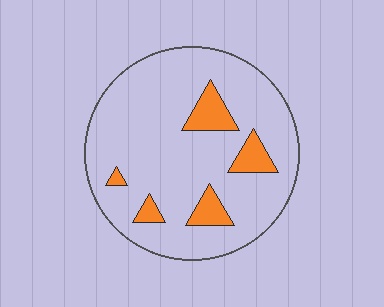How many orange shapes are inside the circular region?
5.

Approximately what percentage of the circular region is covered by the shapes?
Approximately 15%.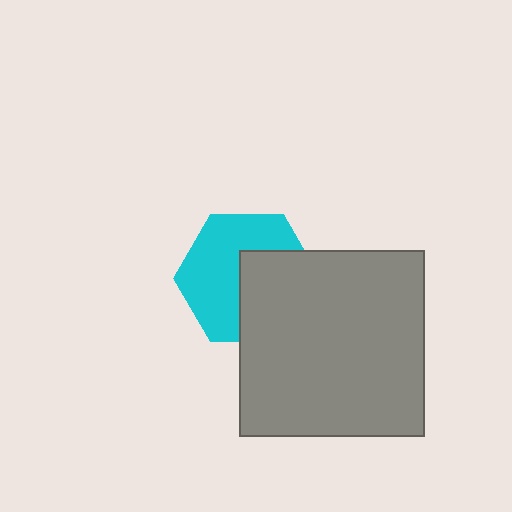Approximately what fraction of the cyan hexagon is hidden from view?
Roughly 43% of the cyan hexagon is hidden behind the gray square.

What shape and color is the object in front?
The object in front is a gray square.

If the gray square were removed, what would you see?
You would see the complete cyan hexagon.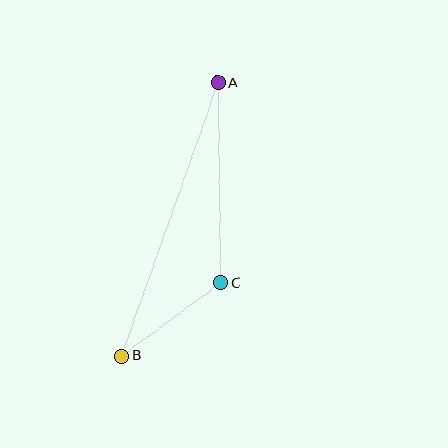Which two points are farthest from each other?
Points A and B are farthest from each other.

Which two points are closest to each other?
Points B and C are closest to each other.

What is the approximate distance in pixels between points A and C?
The distance between A and C is approximately 200 pixels.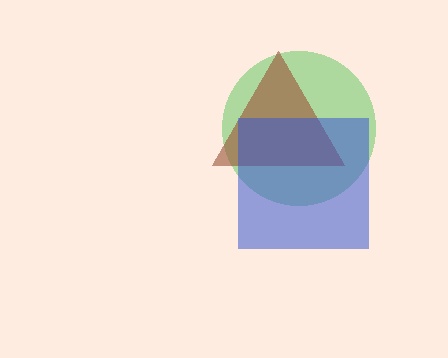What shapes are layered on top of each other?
The layered shapes are: a green circle, a brown triangle, a blue square.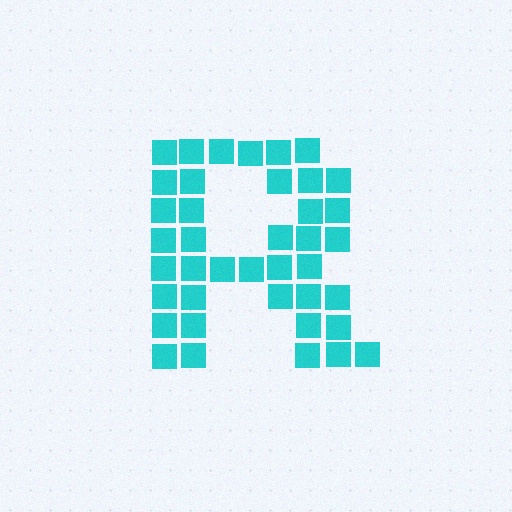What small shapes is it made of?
It is made of small squares.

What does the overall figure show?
The overall figure shows the letter R.